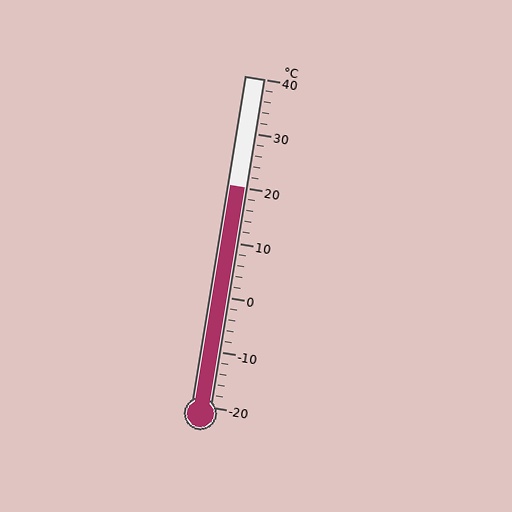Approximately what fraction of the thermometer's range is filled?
The thermometer is filled to approximately 65% of its range.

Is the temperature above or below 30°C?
The temperature is below 30°C.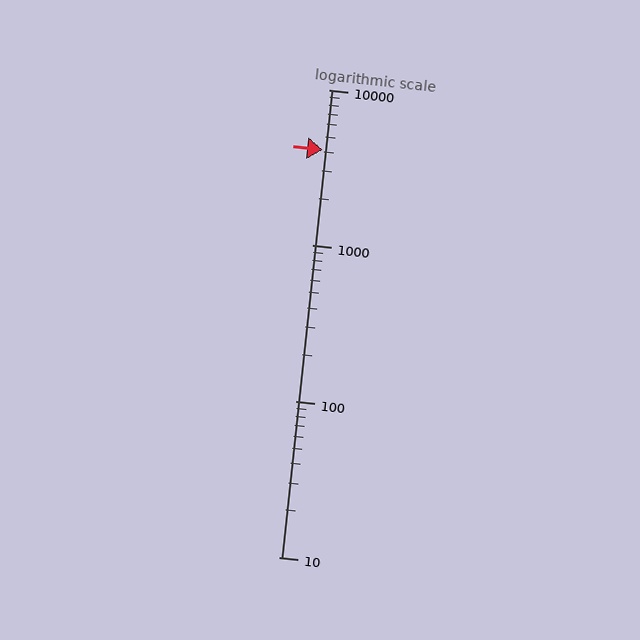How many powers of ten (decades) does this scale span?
The scale spans 3 decades, from 10 to 10000.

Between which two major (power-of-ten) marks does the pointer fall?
The pointer is between 1000 and 10000.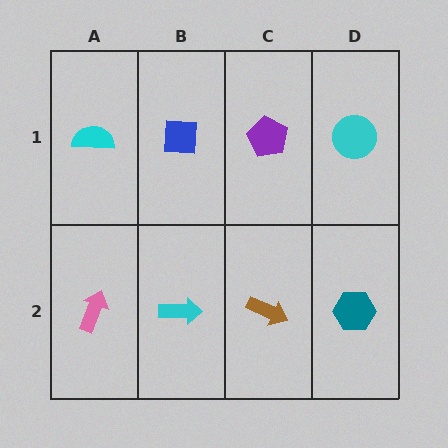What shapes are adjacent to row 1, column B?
A cyan arrow (row 2, column B), a cyan semicircle (row 1, column A), a purple pentagon (row 1, column C).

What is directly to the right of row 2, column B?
A brown arrow.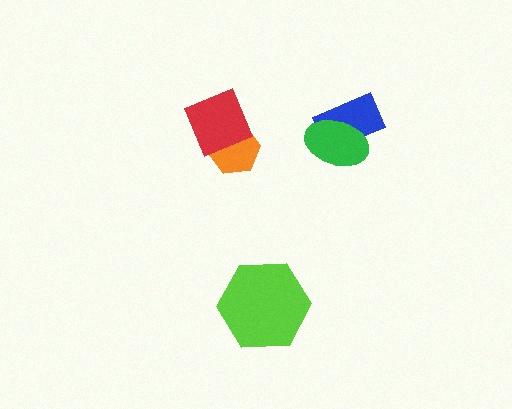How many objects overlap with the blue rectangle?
1 object overlaps with the blue rectangle.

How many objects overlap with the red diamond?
1 object overlaps with the red diamond.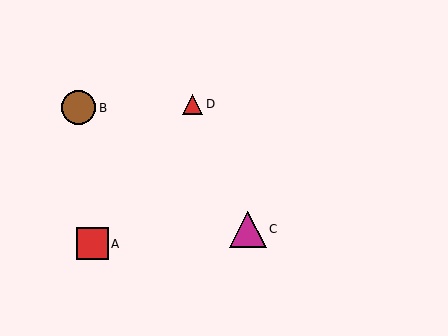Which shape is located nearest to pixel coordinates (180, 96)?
The red triangle (labeled D) at (193, 104) is nearest to that location.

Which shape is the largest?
The magenta triangle (labeled C) is the largest.